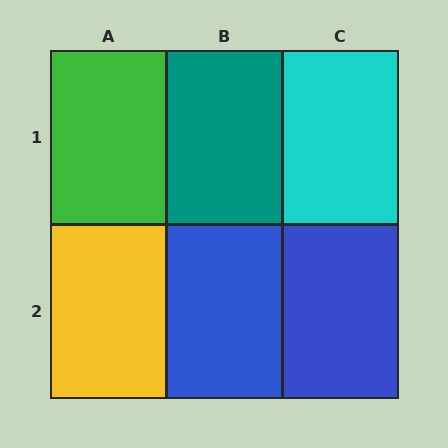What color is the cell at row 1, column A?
Green.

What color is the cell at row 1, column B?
Teal.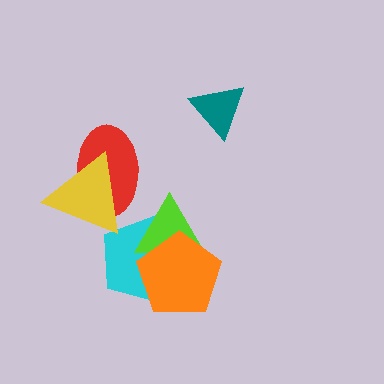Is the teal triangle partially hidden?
No, no other shape covers it.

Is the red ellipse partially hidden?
Yes, it is partially covered by another shape.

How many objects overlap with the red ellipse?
1 object overlaps with the red ellipse.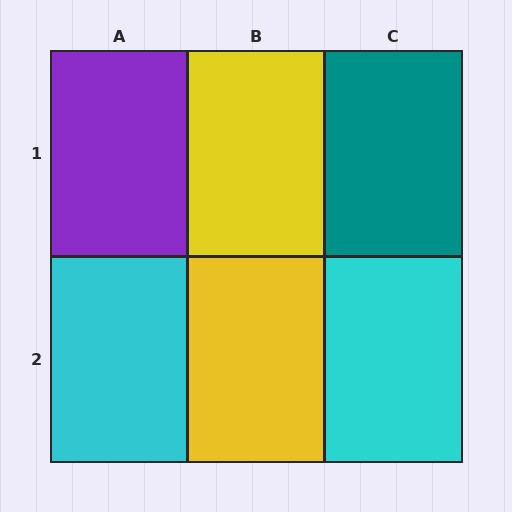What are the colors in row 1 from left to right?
Purple, yellow, teal.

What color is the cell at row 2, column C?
Cyan.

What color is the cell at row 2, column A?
Cyan.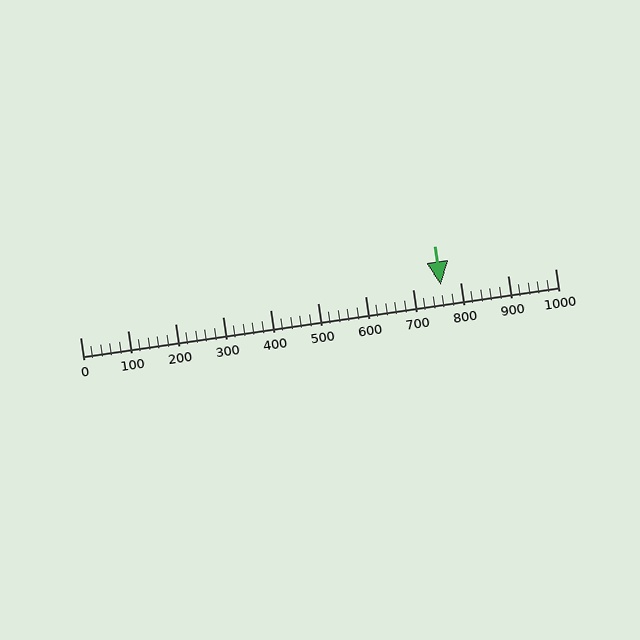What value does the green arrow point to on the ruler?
The green arrow points to approximately 758.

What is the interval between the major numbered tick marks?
The major tick marks are spaced 100 units apart.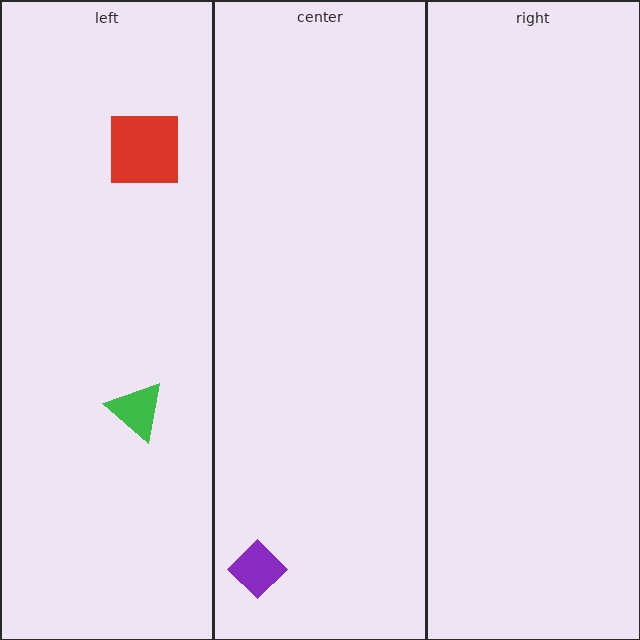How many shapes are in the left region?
2.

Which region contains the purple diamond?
The center region.